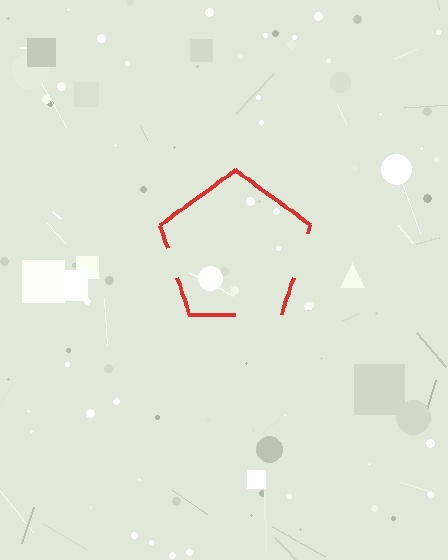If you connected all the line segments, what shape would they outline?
They would outline a pentagon.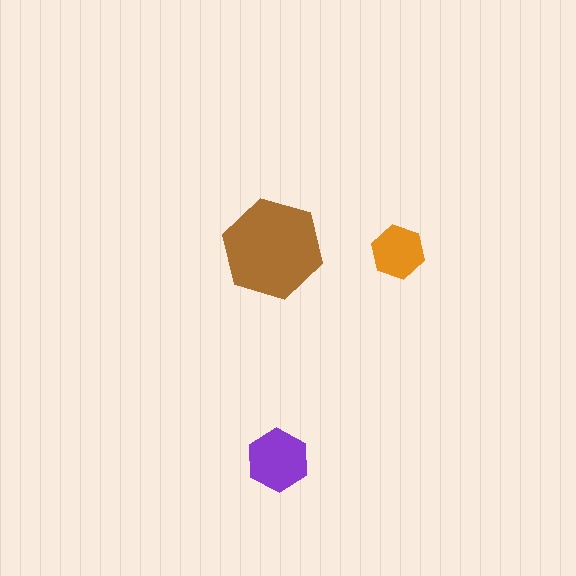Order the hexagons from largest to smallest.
the brown one, the purple one, the orange one.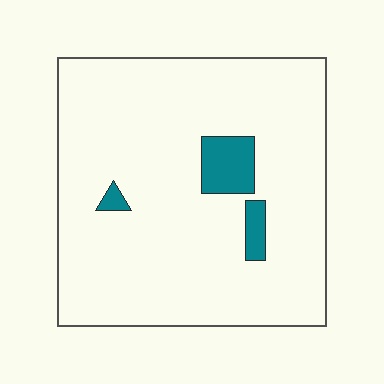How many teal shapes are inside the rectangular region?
3.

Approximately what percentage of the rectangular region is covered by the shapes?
Approximately 5%.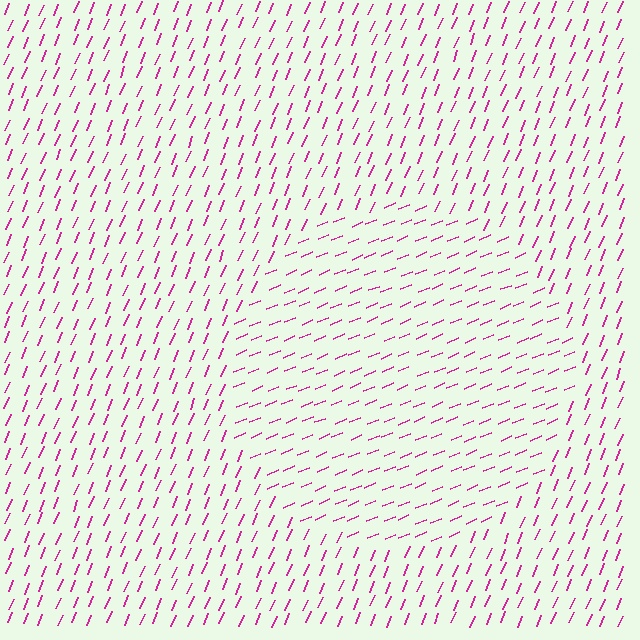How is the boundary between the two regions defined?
The boundary is defined purely by a change in line orientation (approximately 45 degrees difference). All lines are the same color and thickness.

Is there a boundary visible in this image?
Yes, there is a texture boundary formed by a change in line orientation.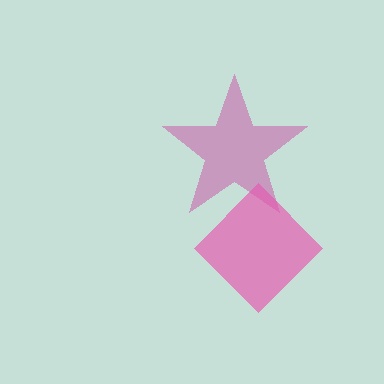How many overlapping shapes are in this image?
There are 2 overlapping shapes in the image.